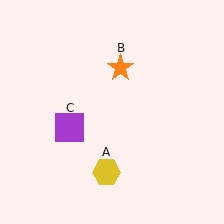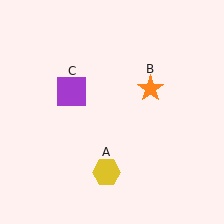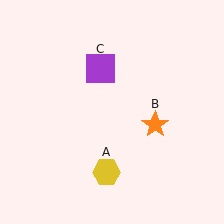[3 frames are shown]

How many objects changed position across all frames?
2 objects changed position: orange star (object B), purple square (object C).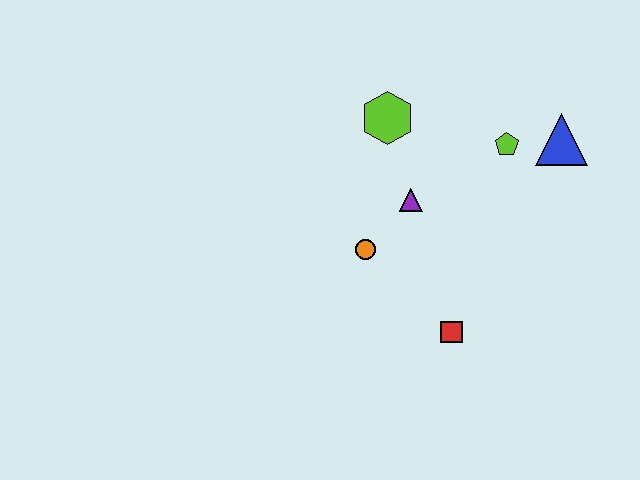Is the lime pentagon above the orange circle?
Yes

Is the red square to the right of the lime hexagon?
Yes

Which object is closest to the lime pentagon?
The blue triangle is closest to the lime pentagon.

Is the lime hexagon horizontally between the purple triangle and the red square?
No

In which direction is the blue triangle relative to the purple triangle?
The blue triangle is to the right of the purple triangle.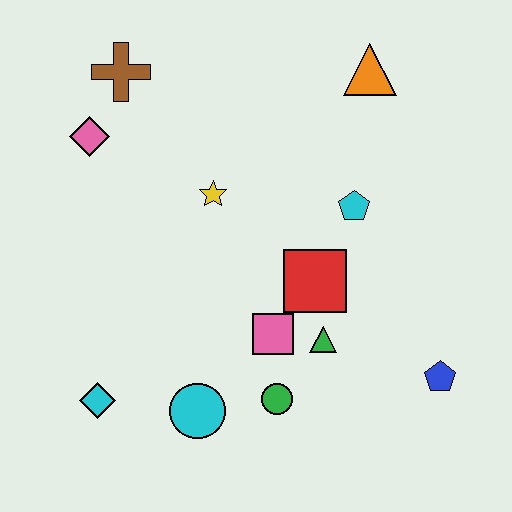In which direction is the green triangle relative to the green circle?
The green triangle is above the green circle.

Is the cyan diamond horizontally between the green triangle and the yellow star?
No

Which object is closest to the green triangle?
The pink square is closest to the green triangle.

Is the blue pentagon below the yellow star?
Yes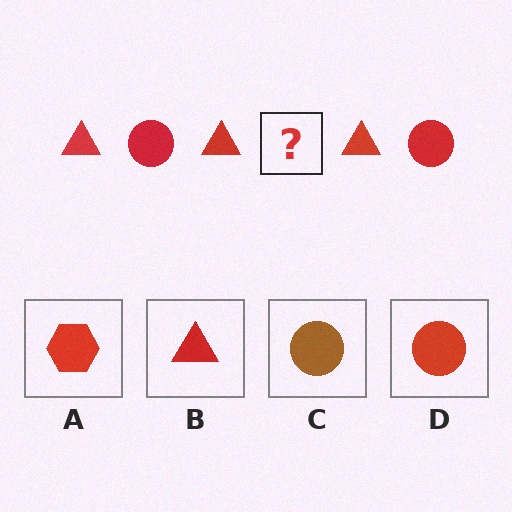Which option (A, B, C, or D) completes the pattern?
D.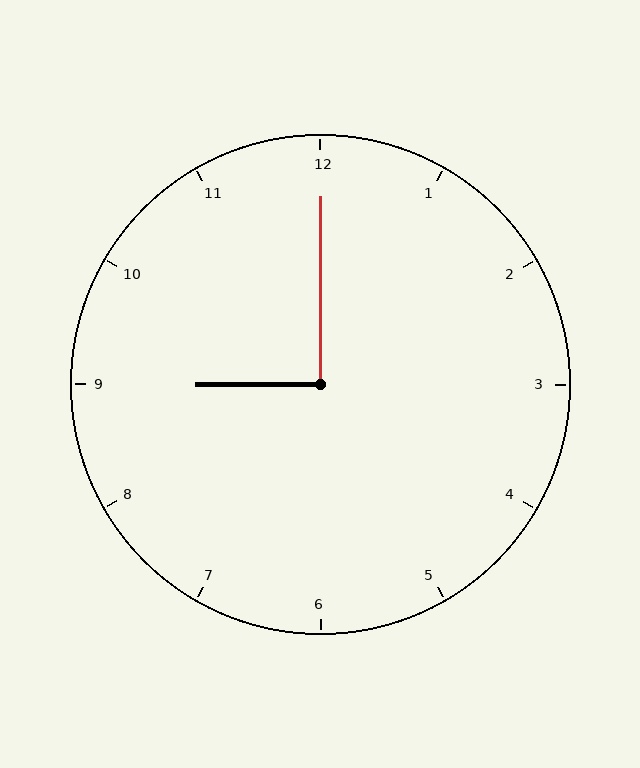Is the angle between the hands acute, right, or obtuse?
It is right.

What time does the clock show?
9:00.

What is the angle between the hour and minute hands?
Approximately 90 degrees.